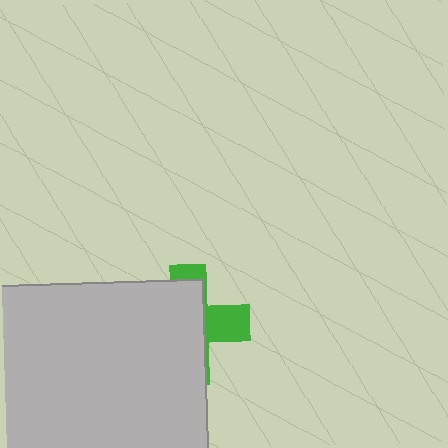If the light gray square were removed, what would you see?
You would see the complete green cross.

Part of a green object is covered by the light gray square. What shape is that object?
It is a cross.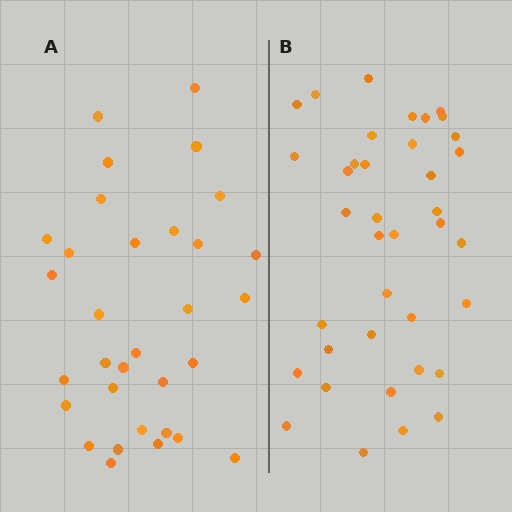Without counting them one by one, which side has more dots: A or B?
Region B (the right region) has more dots.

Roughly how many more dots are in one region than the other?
Region B has about 6 more dots than region A.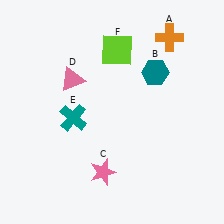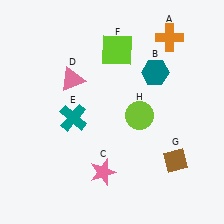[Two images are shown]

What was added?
A brown diamond (G), a lime circle (H) were added in Image 2.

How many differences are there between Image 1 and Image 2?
There are 2 differences between the two images.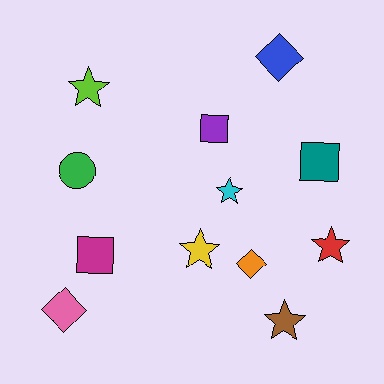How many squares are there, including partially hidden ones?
There are 3 squares.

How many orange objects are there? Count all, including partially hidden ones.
There is 1 orange object.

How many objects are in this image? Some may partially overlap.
There are 12 objects.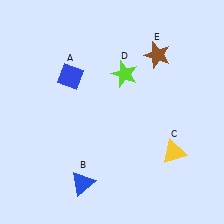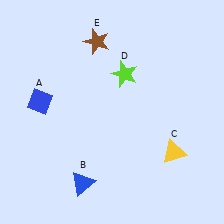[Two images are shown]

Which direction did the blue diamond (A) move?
The blue diamond (A) moved left.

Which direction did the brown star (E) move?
The brown star (E) moved left.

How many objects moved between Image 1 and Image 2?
2 objects moved between the two images.